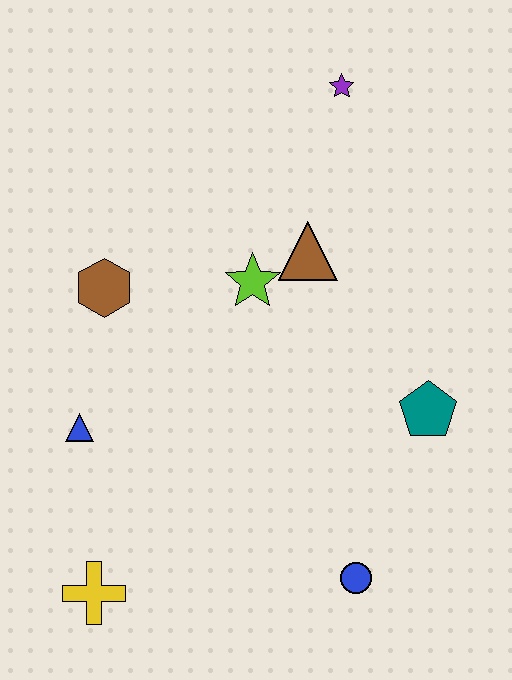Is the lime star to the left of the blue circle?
Yes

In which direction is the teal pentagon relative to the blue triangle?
The teal pentagon is to the right of the blue triangle.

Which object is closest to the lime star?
The brown triangle is closest to the lime star.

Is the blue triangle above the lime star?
No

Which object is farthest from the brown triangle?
The yellow cross is farthest from the brown triangle.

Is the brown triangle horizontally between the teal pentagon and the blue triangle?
Yes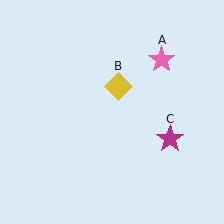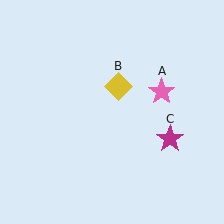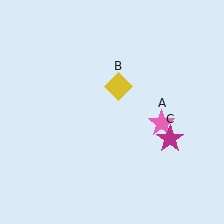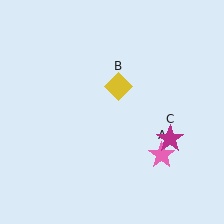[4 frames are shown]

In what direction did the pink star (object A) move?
The pink star (object A) moved down.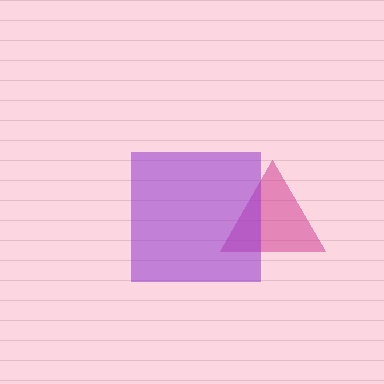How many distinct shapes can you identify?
There are 2 distinct shapes: a magenta triangle, a purple square.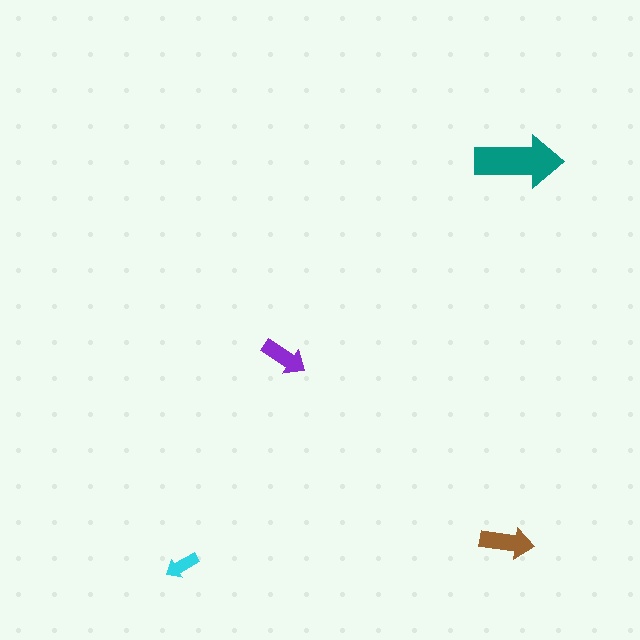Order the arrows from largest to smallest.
the teal one, the brown one, the purple one, the cyan one.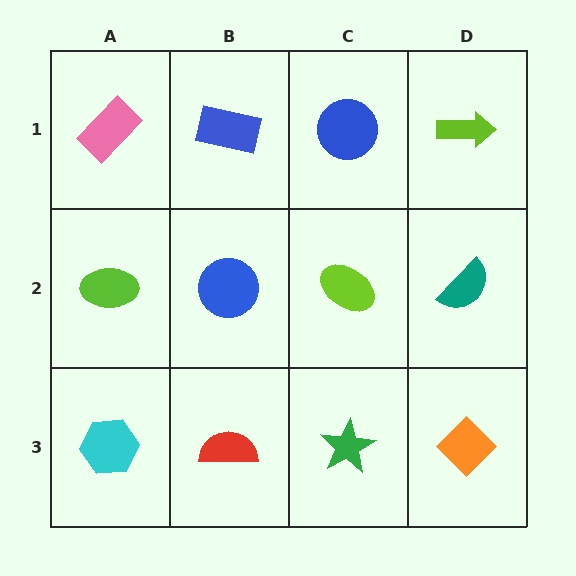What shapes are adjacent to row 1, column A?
A lime ellipse (row 2, column A), a blue rectangle (row 1, column B).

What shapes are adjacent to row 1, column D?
A teal semicircle (row 2, column D), a blue circle (row 1, column C).